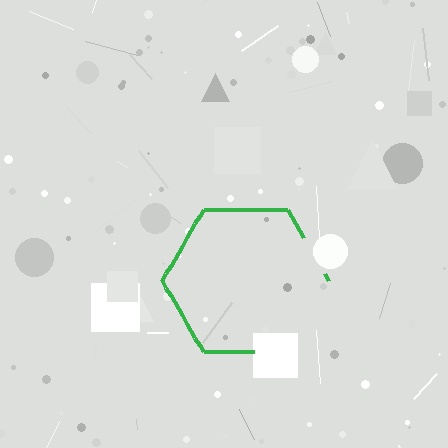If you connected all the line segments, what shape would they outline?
They would outline a hexagon.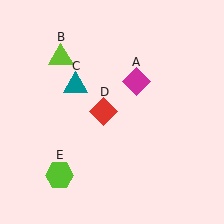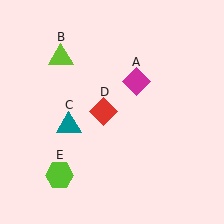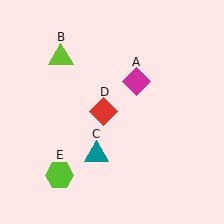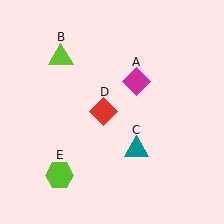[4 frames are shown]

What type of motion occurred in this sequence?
The teal triangle (object C) rotated counterclockwise around the center of the scene.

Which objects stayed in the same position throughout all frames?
Magenta diamond (object A) and lime triangle (object B) and red diamond (object D) and lime hexagon (object E) remained stationary.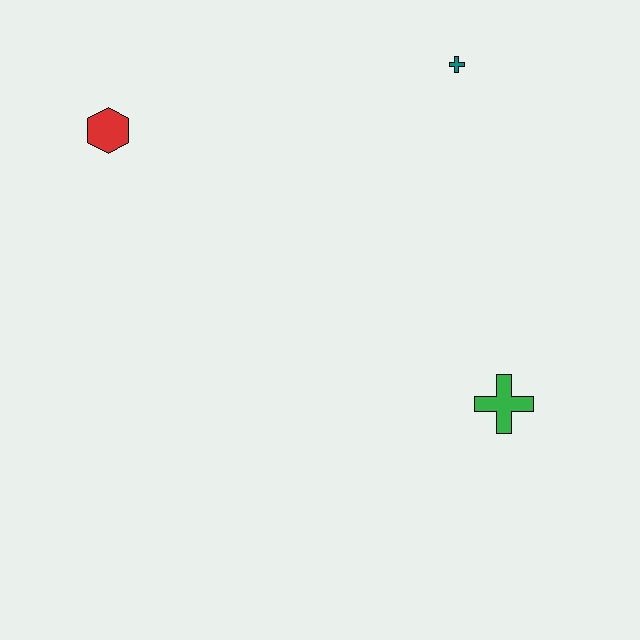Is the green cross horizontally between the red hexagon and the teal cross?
No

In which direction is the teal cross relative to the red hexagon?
The teal cross is to the right of the red hexagon.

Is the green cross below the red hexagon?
Yes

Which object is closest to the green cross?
The teal cross is closest to the green cross.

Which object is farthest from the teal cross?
The red hexagon is farthest from the teal cross.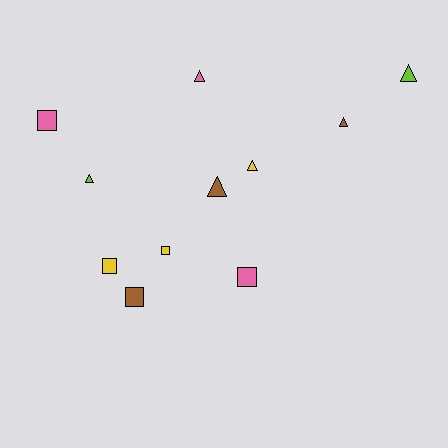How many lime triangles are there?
There are 2 lime triangles.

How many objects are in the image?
There are 11 objects.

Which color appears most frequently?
Brown, with 3 objects.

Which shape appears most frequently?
Triangle, with 6 objects.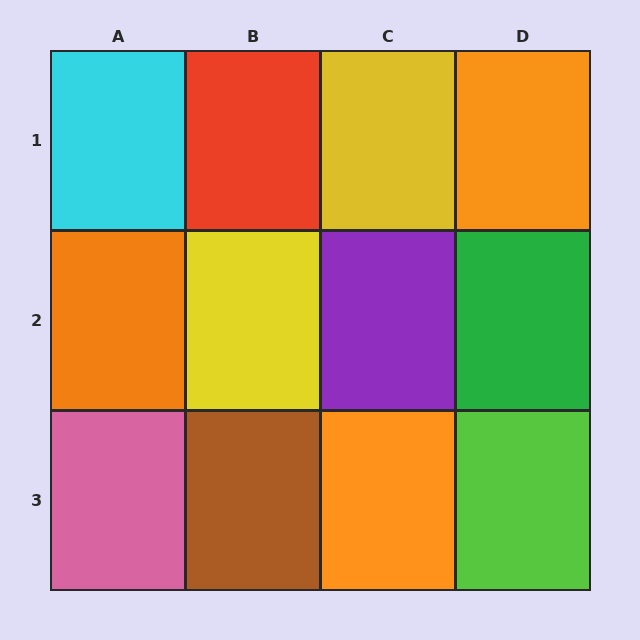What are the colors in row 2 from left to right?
Orange, yellow, purple, green.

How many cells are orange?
3 cells are orange.